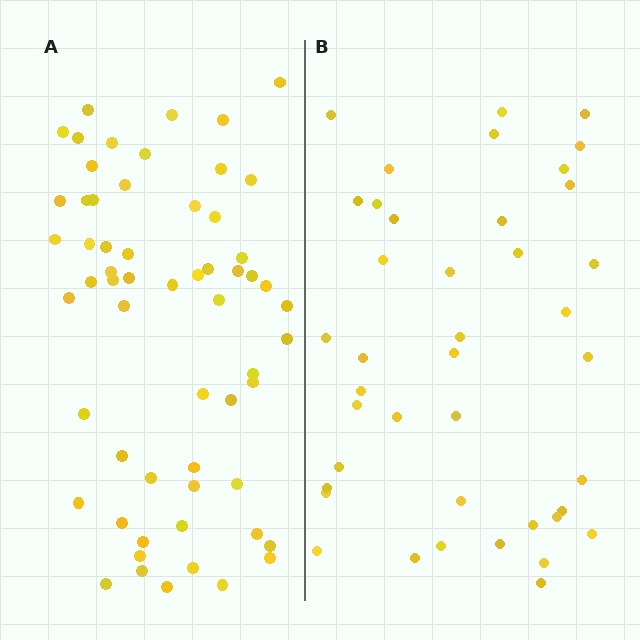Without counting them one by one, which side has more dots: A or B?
Region A (the left region) has more dots.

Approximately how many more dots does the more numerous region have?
Region A has approximately 20 more dots than region B.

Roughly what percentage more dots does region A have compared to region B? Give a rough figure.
About 45% more.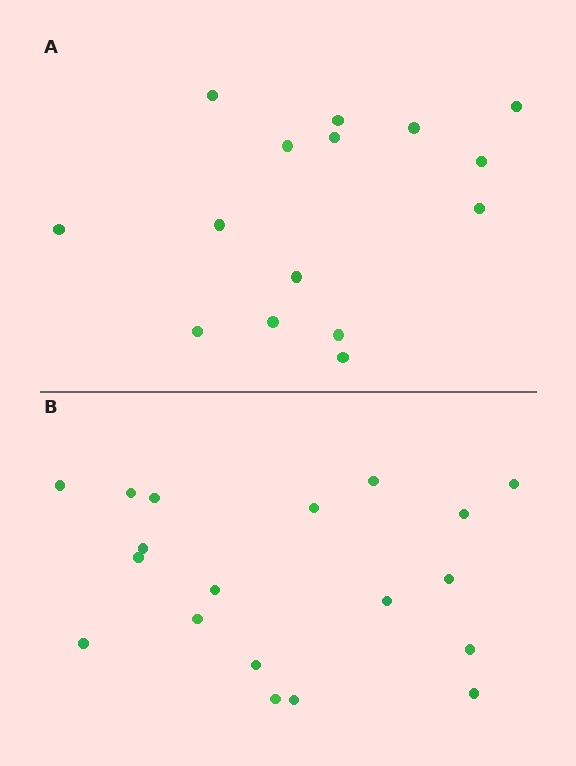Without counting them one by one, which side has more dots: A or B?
Region B (the bottom region) has more dots.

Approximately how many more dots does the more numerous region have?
Region B has about 4 more dots than region A.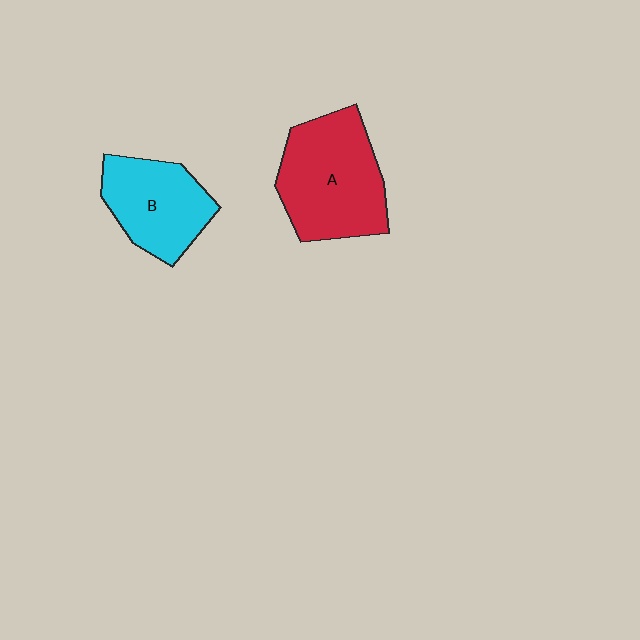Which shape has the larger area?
Shape A (red).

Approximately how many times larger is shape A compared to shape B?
Approximately 1.4 times.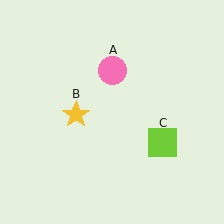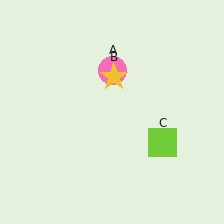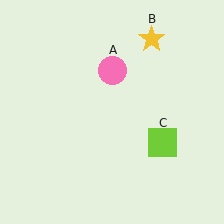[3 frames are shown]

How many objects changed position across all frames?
1 object changed position: yellow star (object B).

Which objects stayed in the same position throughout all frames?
Pink circle (object A) and lime square (object C) remained stationary.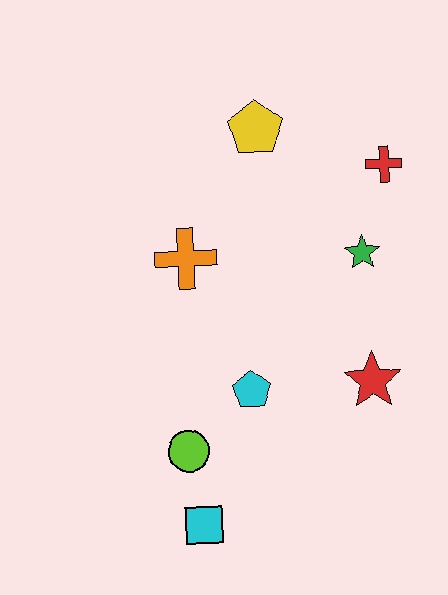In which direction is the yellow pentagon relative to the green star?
The yellow pentagon is above the green star.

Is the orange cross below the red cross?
Yes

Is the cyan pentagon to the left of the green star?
Yes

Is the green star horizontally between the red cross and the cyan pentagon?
Yes